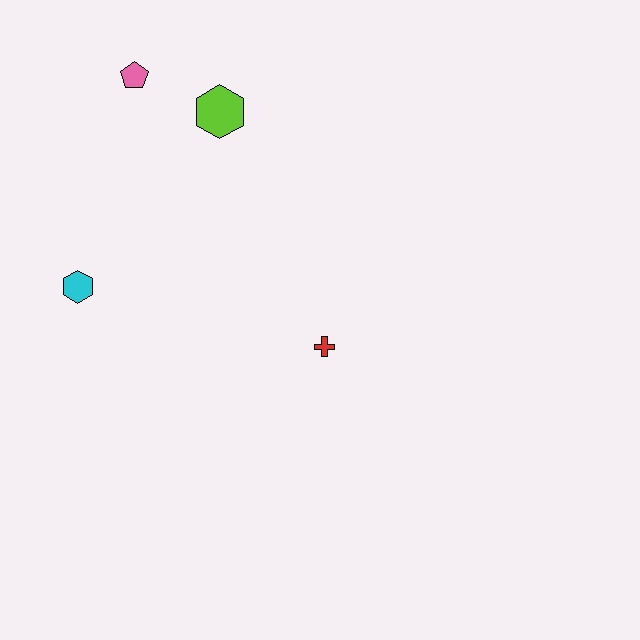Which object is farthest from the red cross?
The pink pentagon is farthest from the red cross.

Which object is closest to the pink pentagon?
The lime hexagon is closest to the pink pentagon.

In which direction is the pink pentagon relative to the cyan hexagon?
The pink pentagon is above the cyan hexagon.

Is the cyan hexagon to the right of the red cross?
No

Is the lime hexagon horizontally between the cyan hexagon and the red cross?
Yes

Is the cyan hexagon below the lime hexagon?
Yes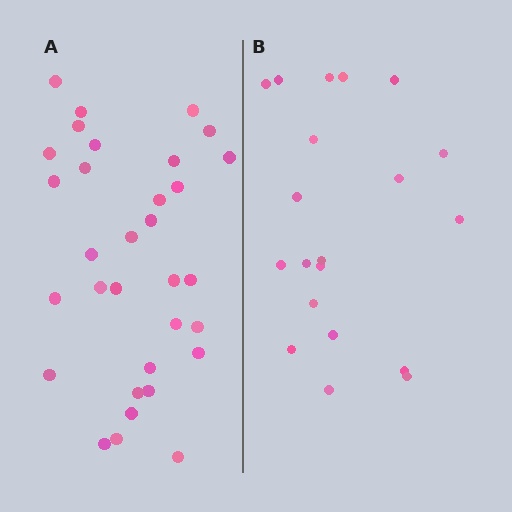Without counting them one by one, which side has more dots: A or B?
Region A (the left region) has more dots.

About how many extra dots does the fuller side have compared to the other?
Region A has roughly 12 or so more dots than region B.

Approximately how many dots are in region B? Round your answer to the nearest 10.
About 20 dots.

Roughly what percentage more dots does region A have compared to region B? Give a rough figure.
About 60% more.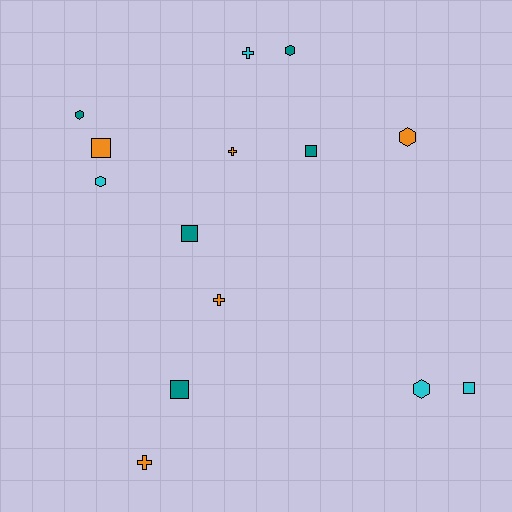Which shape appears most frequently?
Square, with 5 objects.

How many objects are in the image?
There are 14 objects.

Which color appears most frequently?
Teal, with 5 objects.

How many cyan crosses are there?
There is 1 cyan cross.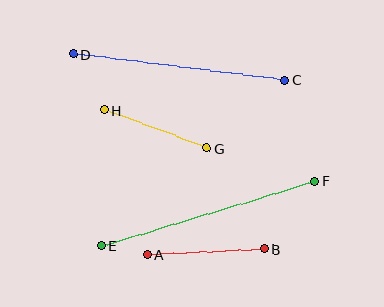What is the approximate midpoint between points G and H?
The midpoint is at approximately (156, 129) pixels.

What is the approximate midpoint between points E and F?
The midpoint is at approximately (208, 213) pixels.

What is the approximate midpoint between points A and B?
The midpoint is at approximately (206, 252) pixels.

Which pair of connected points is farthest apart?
Points E and F are farthest apart.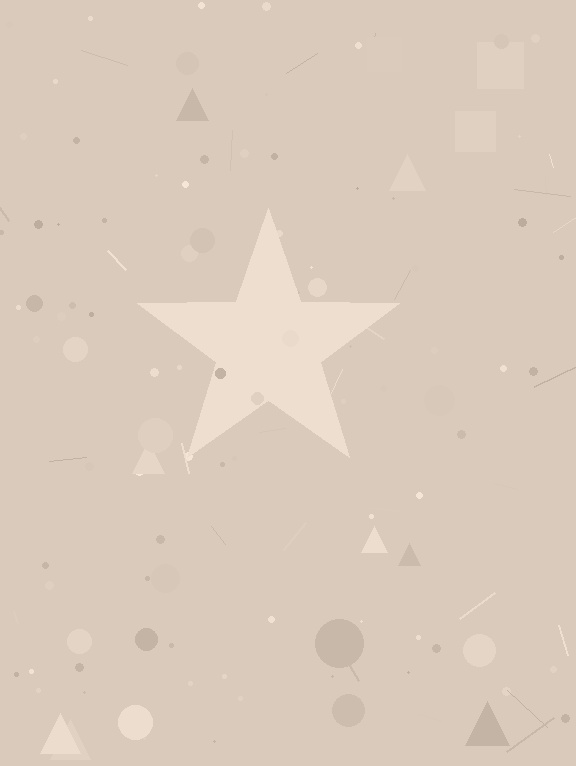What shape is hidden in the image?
A star is hidden in the image.